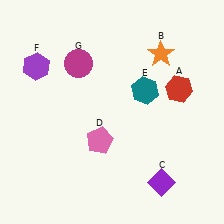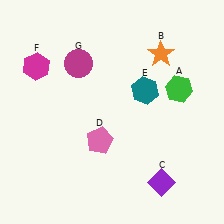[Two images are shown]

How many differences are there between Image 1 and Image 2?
There are 2 differences between the two images.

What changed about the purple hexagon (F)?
In Image 1, F is purple. In Image 2, it changed to magenta.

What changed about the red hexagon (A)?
In Image 1, A is red. In Image 2, it changed to green.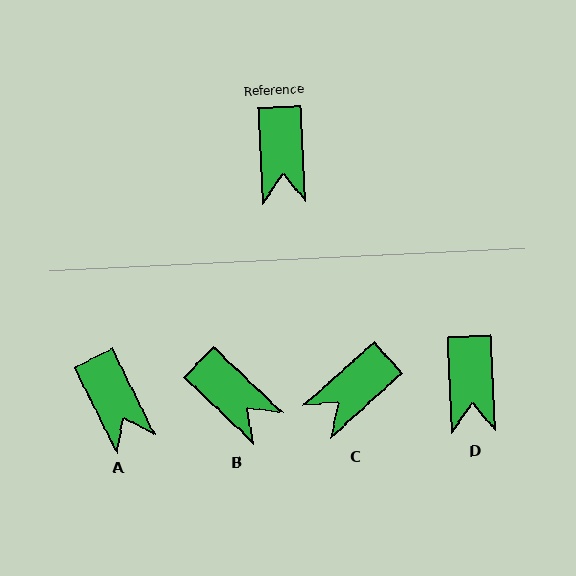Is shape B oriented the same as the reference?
No, it is off by about 43 degrees.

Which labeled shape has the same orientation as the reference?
D.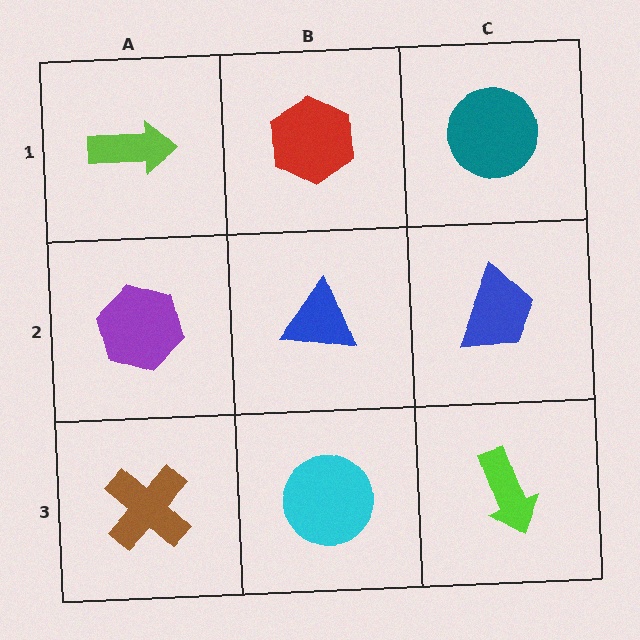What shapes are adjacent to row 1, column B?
A blue triangle (row 2, column B), a lime arrow (row 1, column A), a teal circle (row 1, column C).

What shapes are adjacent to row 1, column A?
A purple hexagon (row 2, column A), a red hexagon (row 1, column B).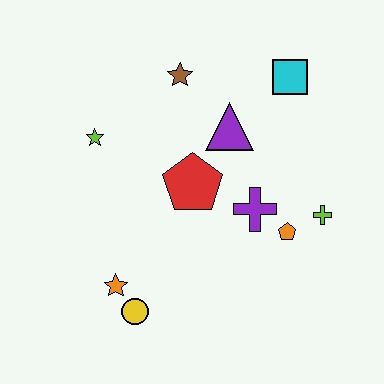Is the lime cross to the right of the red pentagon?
Yes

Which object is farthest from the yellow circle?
The cyan square is farthest from the yellow circle.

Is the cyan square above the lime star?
Yes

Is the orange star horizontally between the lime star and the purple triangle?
Yes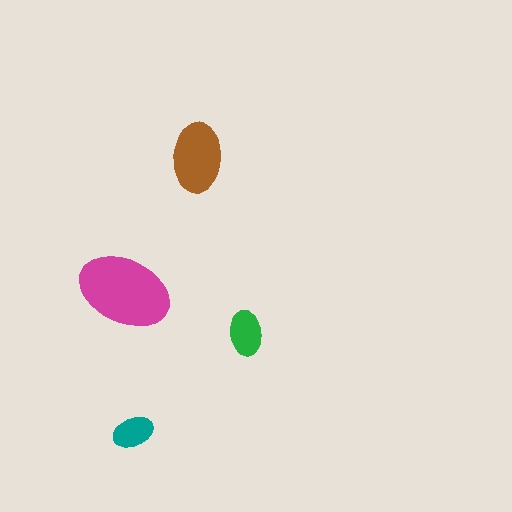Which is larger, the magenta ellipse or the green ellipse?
The magenta one.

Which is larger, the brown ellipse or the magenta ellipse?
The magenta one.